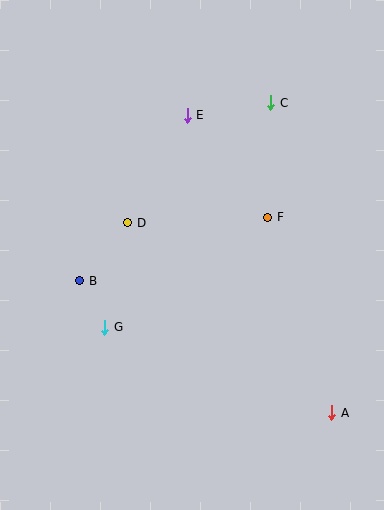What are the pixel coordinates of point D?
Point D is at (128, 223).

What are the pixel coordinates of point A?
Point A is at (332, 413).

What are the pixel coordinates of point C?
Point C is at (271, 103).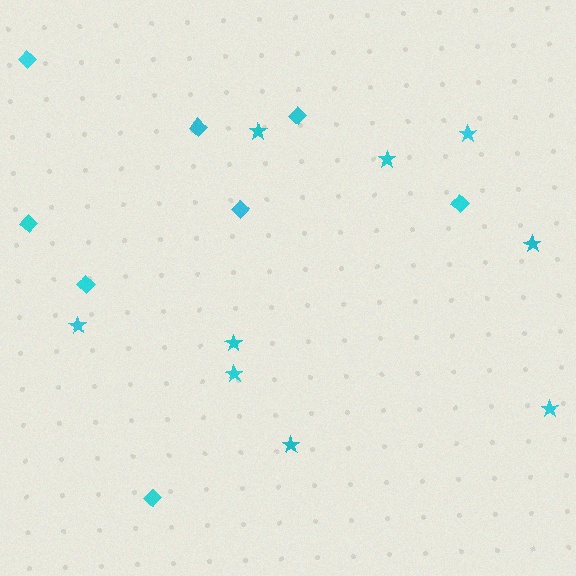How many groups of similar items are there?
There are 2 groups: one group of diamonds (8) and one group of stars (9).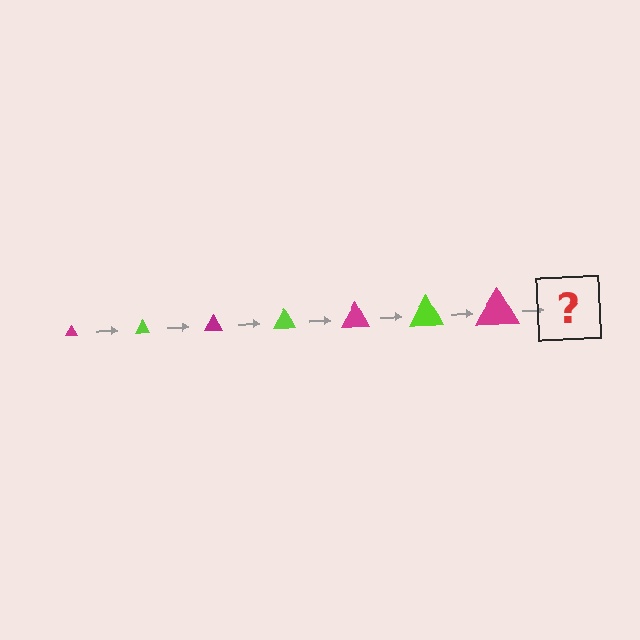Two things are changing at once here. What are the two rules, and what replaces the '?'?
The two rules are that the triangle grows larger each step and the color cycles through magenta and lime. The '?' should be a lime triangle, larger than the previous one.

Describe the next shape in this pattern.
It should be a lime triangle, larger than the previous one.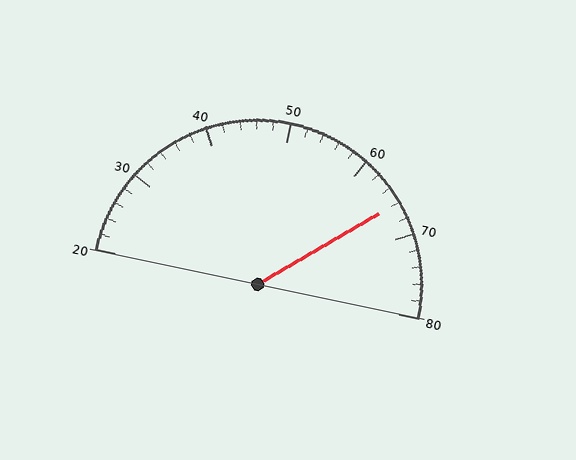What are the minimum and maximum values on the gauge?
The gauge ranges from 20 to 80.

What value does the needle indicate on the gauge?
The needle indicates approximately 66.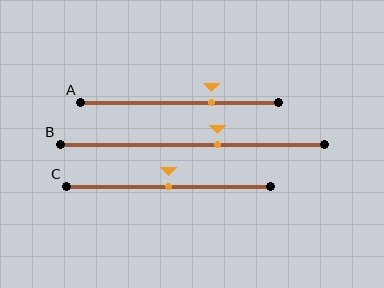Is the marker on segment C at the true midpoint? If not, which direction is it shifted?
Yes, the marker on segment C is at the true midpoint.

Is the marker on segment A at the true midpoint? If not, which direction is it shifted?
No, the marker on segment A is shifted to the right by about 16% of the segment length.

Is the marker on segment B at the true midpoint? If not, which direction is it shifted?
No, the marker on segment B is shifted to the right by about 10% of the segment length.